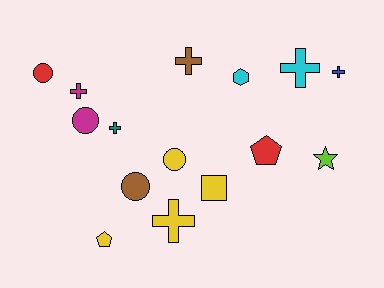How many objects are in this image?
There are 15 objects.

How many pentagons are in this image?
There are 2 pentagons.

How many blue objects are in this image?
There is 1 blue object.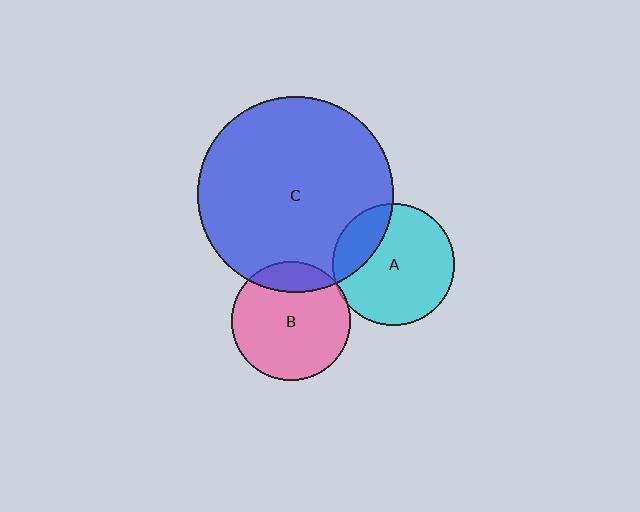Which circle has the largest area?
Circle C (blue).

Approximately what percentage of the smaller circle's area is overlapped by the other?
Approximately 5%.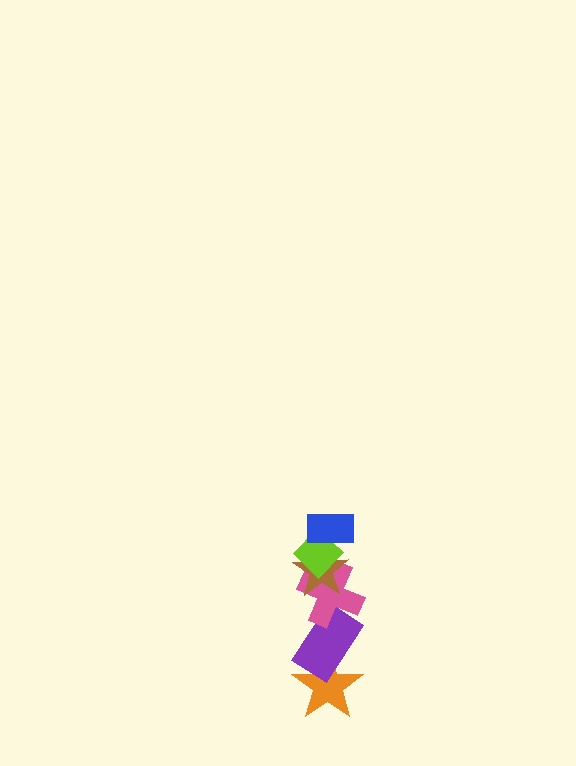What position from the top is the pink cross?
The pink cross is 4th from the top.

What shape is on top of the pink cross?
The brown star is on top of the pink cross.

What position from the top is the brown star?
The brown star is 3rd from the top.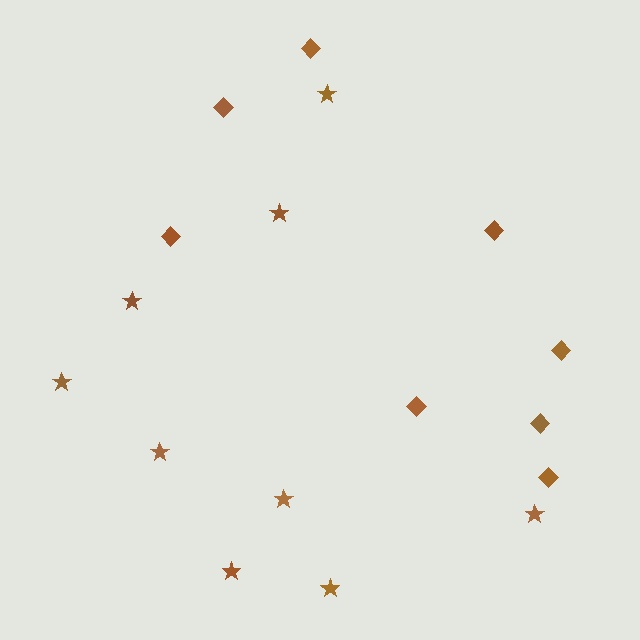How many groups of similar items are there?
There are 2 groups: one group of stars (9) and one group of diamonds (8).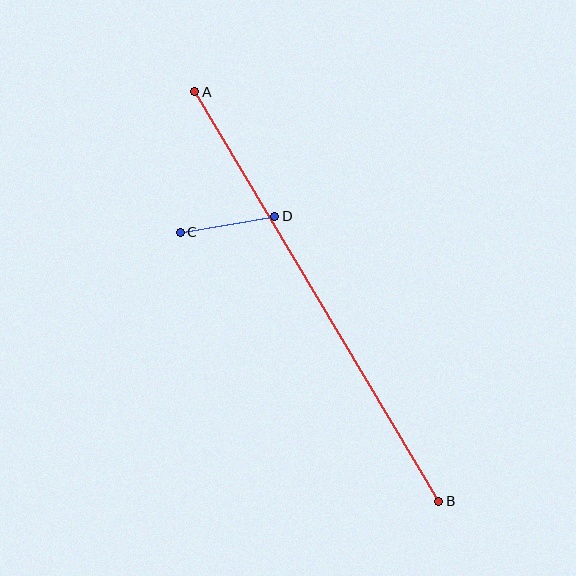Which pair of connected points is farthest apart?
Points A and B are farthest apart.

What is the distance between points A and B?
The distance is approximately 477 pixels.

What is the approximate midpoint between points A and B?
The midpoint is at approximately (317, 296) pixels.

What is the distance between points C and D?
The distance is approximately 96 pixels.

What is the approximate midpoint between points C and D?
The midpoint is at approximately (227, 224) pixels.